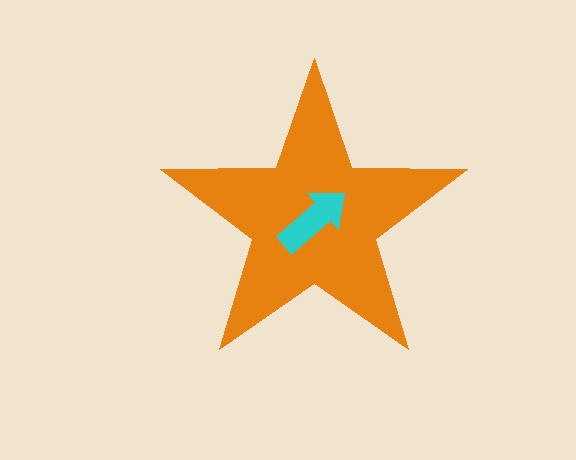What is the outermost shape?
The orange star.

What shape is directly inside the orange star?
The cyan arrow.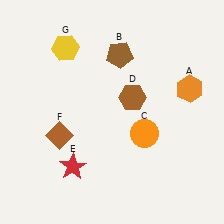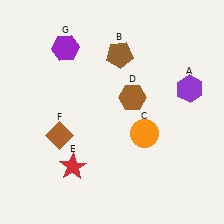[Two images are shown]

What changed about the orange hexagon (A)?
In Image 1, A is orange. In Image 2, it changed to purple.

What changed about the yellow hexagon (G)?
In Image 1, G is yellow. In Image 2, it changed to purple.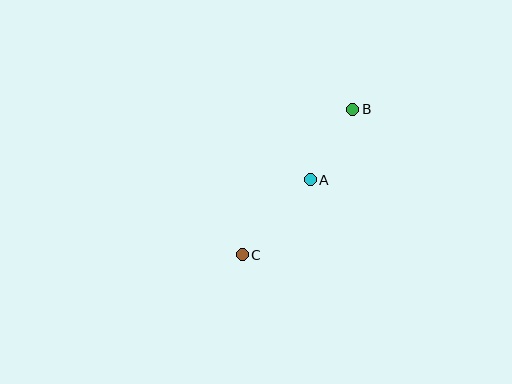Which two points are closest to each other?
Points A and B are closest to each other.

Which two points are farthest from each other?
Points B and C are farthest from each other.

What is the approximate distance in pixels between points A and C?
The distance between A and C is approximately 102 pixels.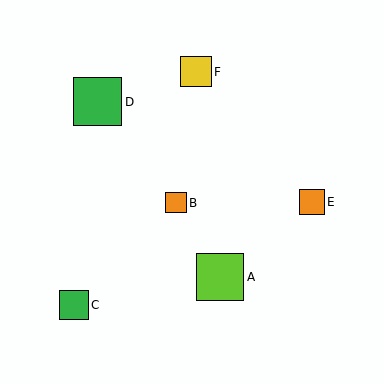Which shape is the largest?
The green square (labeled D) is the largest.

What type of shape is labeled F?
Shape F is a yellow square.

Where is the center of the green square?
The center of the green square is at (74, 305).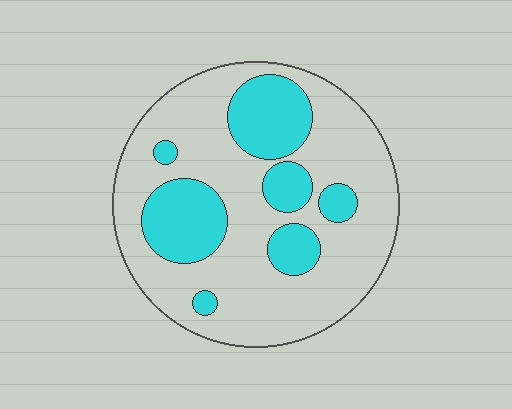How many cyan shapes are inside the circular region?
7.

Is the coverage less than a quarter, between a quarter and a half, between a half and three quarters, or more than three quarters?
Between a quarter and a half.